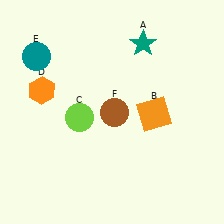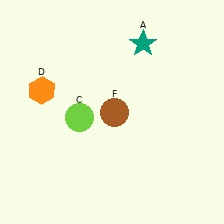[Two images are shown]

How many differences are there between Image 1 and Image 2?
There are 2 differences between the two images.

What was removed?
The teal circle (E), the orange square (B) were removed in Image 2.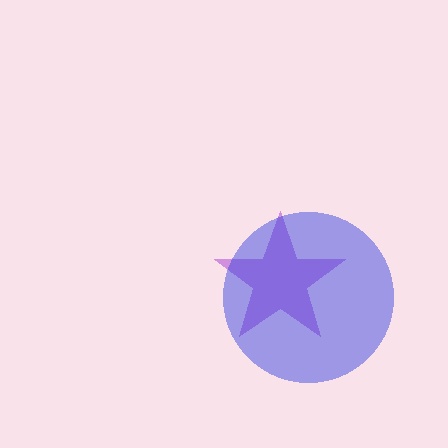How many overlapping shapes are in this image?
There are 2 overlapping shapes in the image.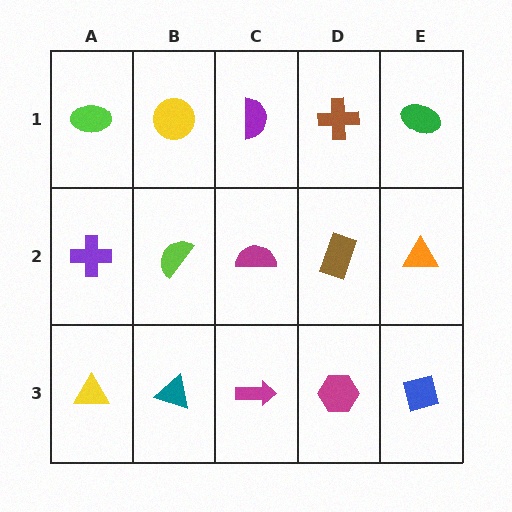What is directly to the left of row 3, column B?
A yellow triangle.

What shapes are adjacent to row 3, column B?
A lime semicircle (row 2, column B), a yellow triangle (row 3, column A), a magenta arrow (row 3, column C).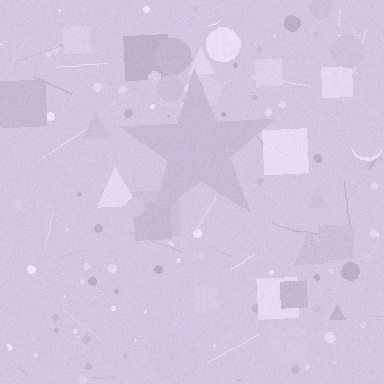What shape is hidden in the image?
A star is hidden in the image.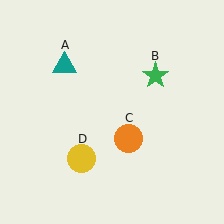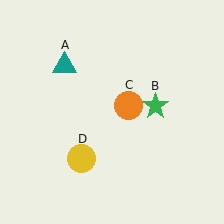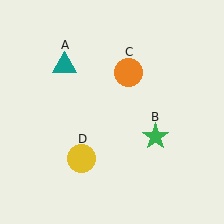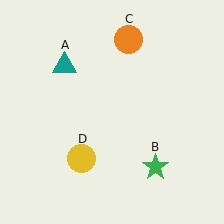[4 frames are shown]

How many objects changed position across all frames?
2 objects changed position: green star (object B), orange circle (object C).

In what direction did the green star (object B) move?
The green star (object B) moved down.